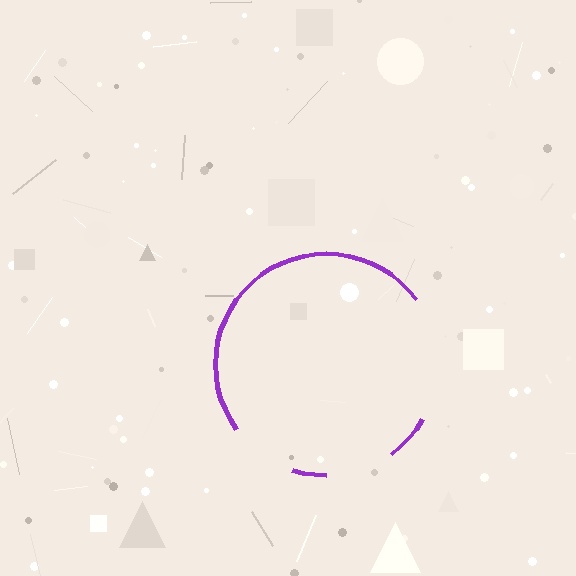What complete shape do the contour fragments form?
The contour fragments form a circle.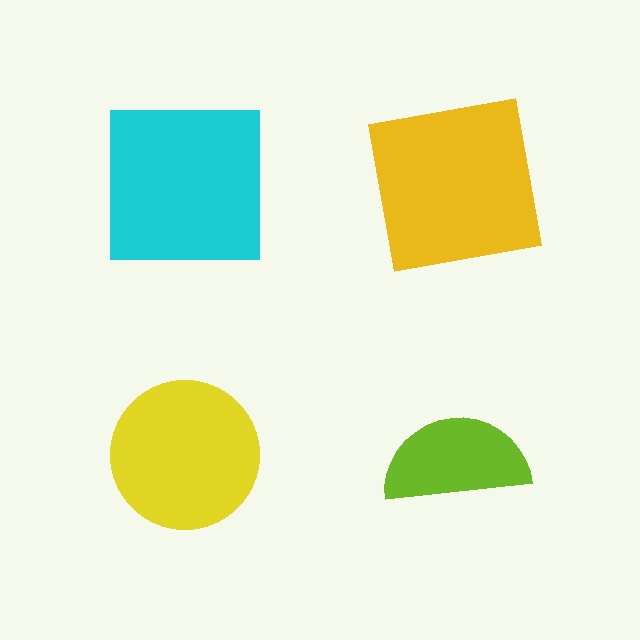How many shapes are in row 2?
2 shapes.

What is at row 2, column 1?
A yellow circle.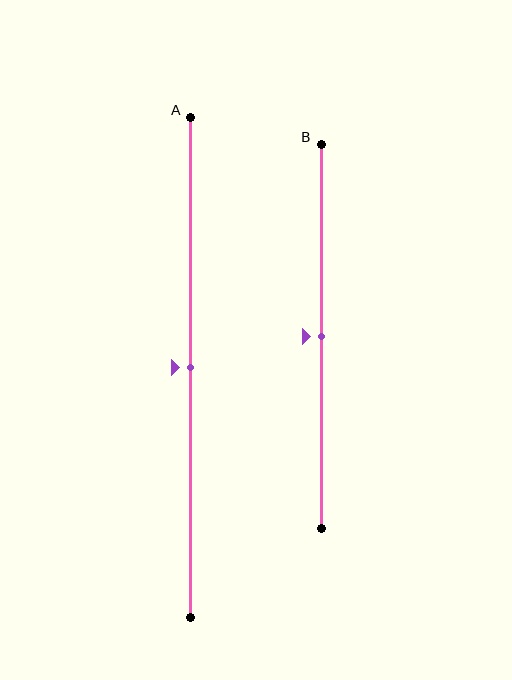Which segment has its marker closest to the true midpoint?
Segment A has its marker closest to the true midpoint.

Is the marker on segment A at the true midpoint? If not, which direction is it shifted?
Yes, the marker on segment A is at the true midpoint.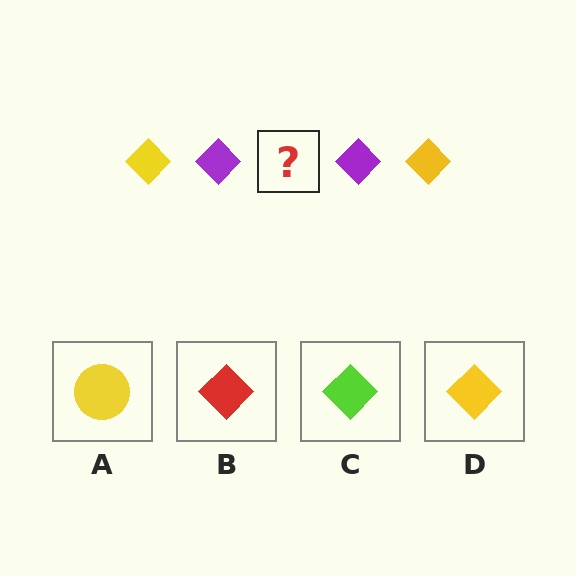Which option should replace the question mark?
Option D.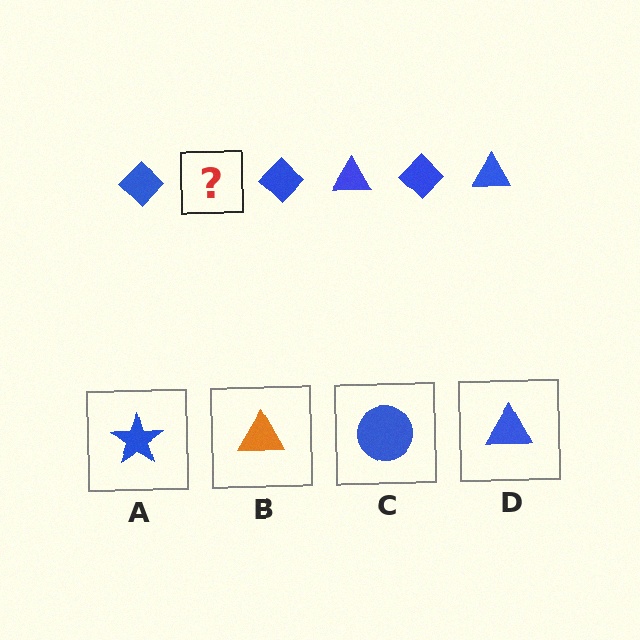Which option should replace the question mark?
Option D.